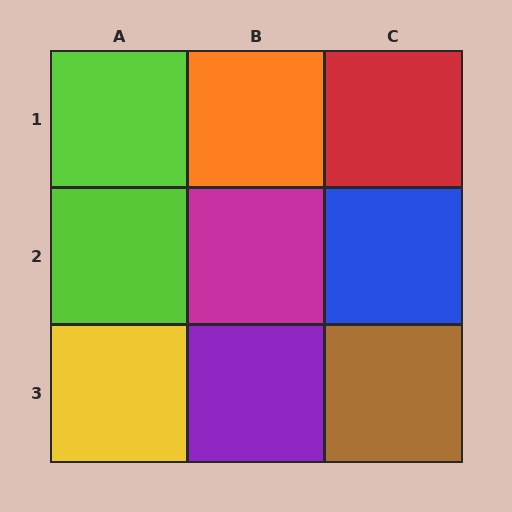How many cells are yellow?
1 cell is yellow.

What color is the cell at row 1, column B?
Orange.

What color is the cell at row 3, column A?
Yellow.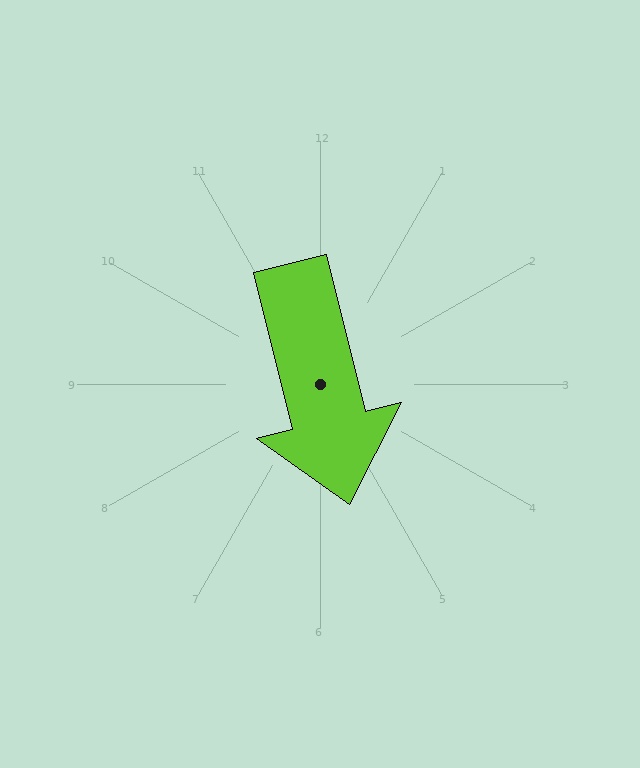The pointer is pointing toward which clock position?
Roughly 6 o'clock.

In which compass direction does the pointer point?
South.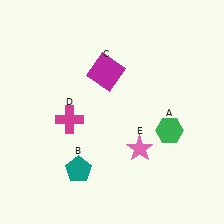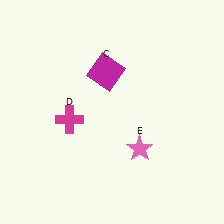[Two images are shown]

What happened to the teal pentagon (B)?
The teal pentagon (B) was removed in Image 2. It was in the bottom-left area of Image 1.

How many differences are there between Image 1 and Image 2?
There are 2 differences between the two images.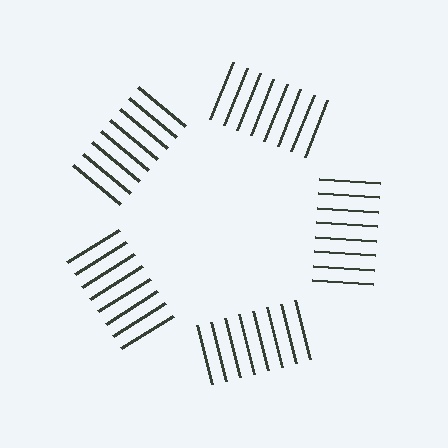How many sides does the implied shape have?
5 sides — the line-ends trace a pentagon.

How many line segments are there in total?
40 — 8 along each of the 5 edges.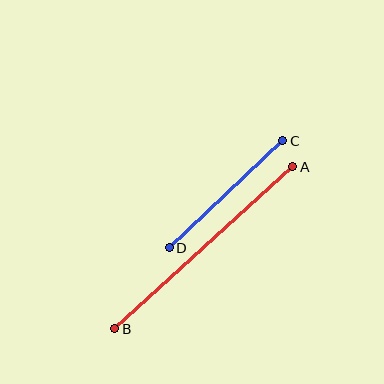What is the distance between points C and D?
The distance is approximately 156 pixels.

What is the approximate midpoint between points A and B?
The midpoint is at approximately (204, 248) pixels.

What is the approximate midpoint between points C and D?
The midpoint is at approximately (226, 194) pixels.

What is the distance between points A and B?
The distance is approximately 240 pixels.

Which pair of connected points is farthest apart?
Points A and B are farthest apart.